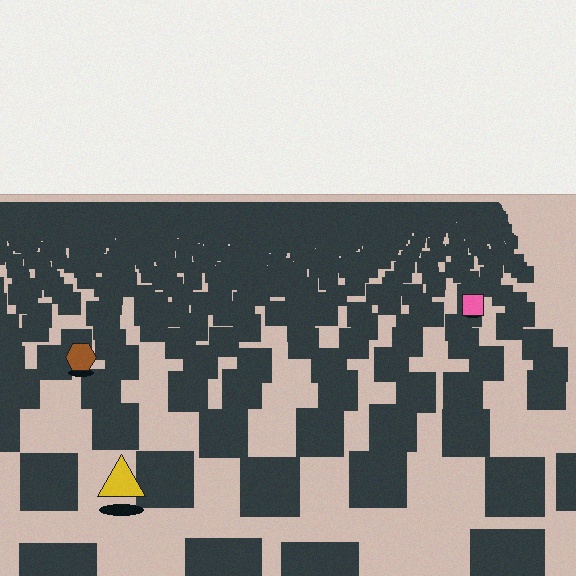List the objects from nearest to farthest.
From nearest to farthest: the yellow triangle, the brown hexagon, the pink square.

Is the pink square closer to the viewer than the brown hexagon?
No. The brown hexagon is closer — you can tell from the texture gradient: the ground texture is coarser near it.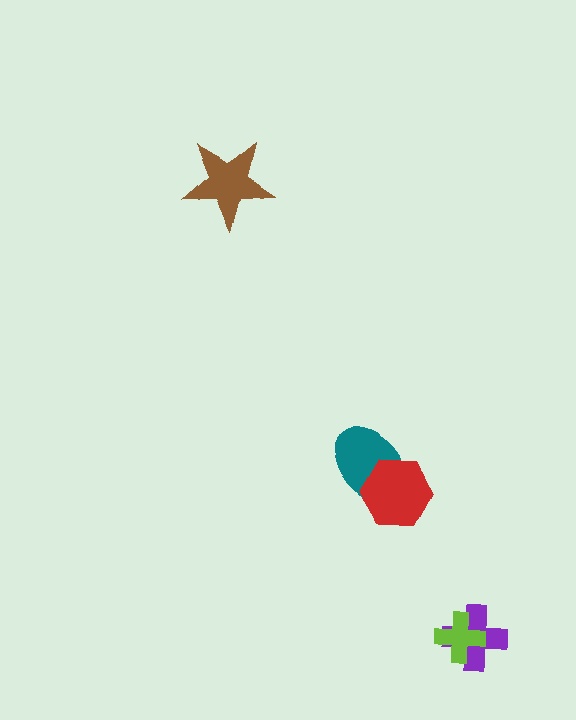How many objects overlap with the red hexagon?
1 object overlaps with the red hexagon.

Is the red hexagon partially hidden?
No, no other shape covers it.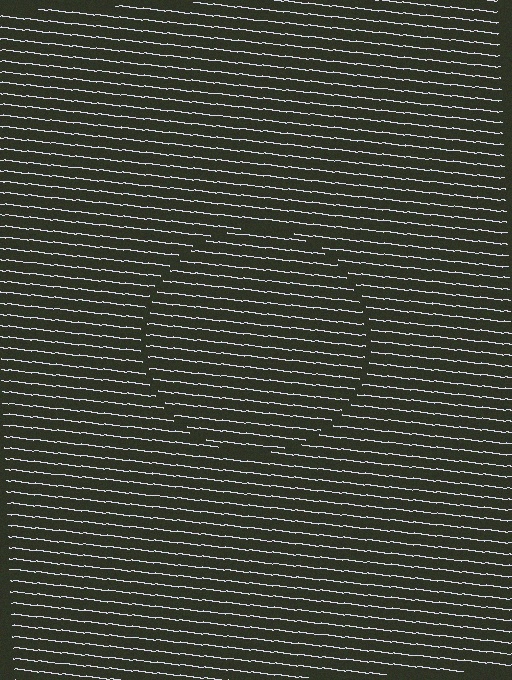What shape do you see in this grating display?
An illusory circle. The interior of the shape contains the same grating, shifted by half a period — the contour is defined by the phase discontinuity where line-ends from the inner and outer gratings abut.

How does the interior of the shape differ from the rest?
The interior of the shape contains the same grating, shifted by half a period — the contour is defined by the phase discontinuity where line-ends from the inner and outer gratings abut.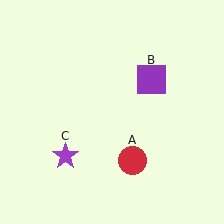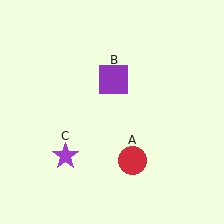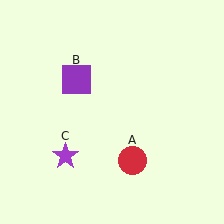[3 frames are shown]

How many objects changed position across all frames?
1 object changed position: purple square (object B).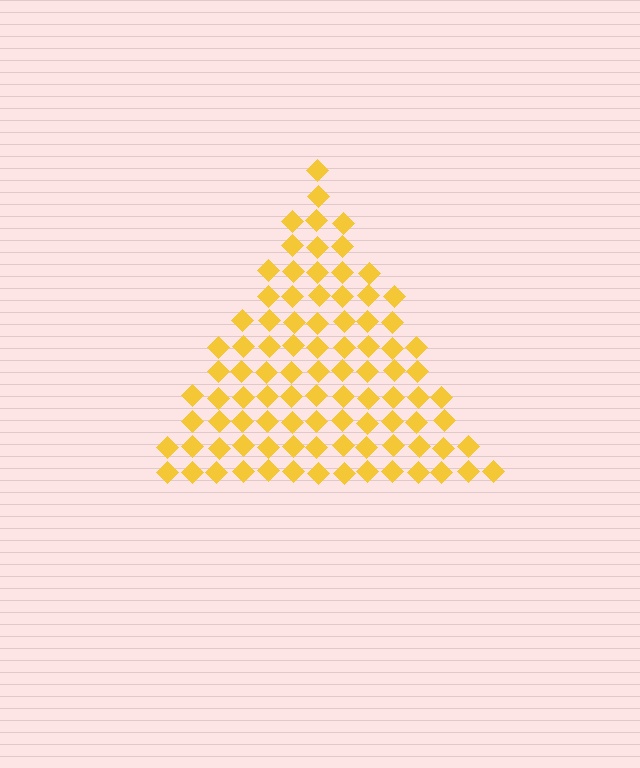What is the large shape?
The large shape is a triangle.